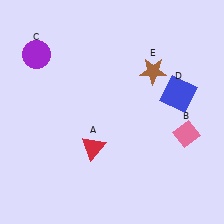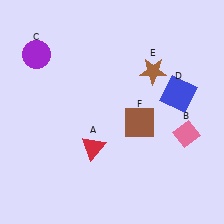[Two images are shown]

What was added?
A brown square (F) was added in Image 2.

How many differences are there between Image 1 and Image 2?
There is 1 difference between the two images.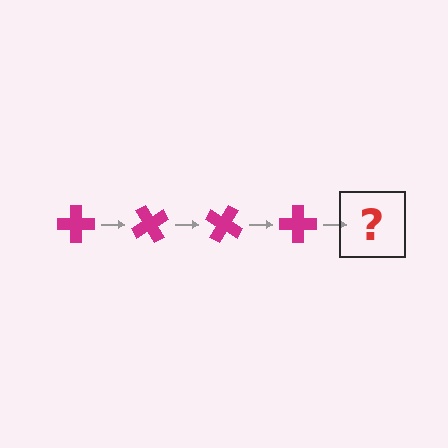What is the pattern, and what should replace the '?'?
The pattern is that the cross rotates 60 degrees each step. The '?' should be a magenta cross rotated 240 degrees.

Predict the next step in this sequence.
The next step is a magenta cross rotated 240 degrees.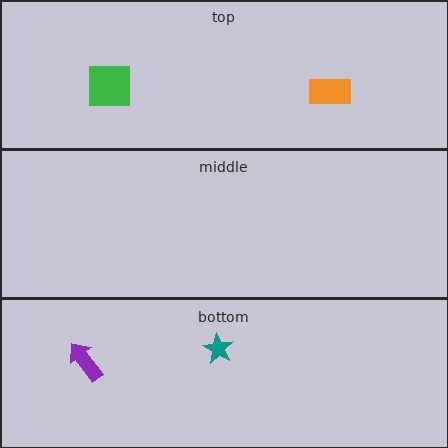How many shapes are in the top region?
2.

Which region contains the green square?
The top region.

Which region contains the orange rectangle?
The top region.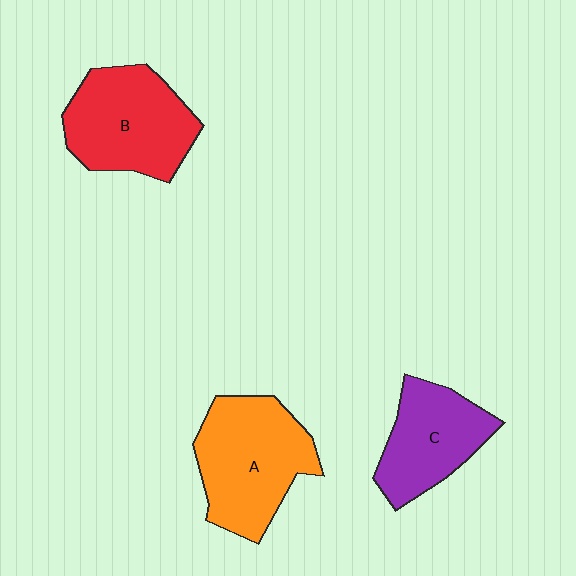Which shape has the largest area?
Shape A (orange).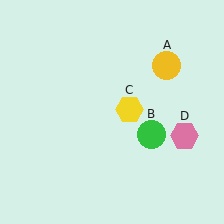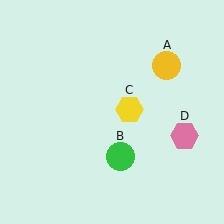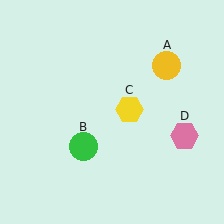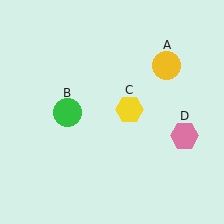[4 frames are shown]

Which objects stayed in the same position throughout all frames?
Yellow circle (object A) and yellow hexagon (object C) and pink hexagon (object D) remained stationary.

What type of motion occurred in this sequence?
The green circle (object B) rotated clockwise around the center of the scene.